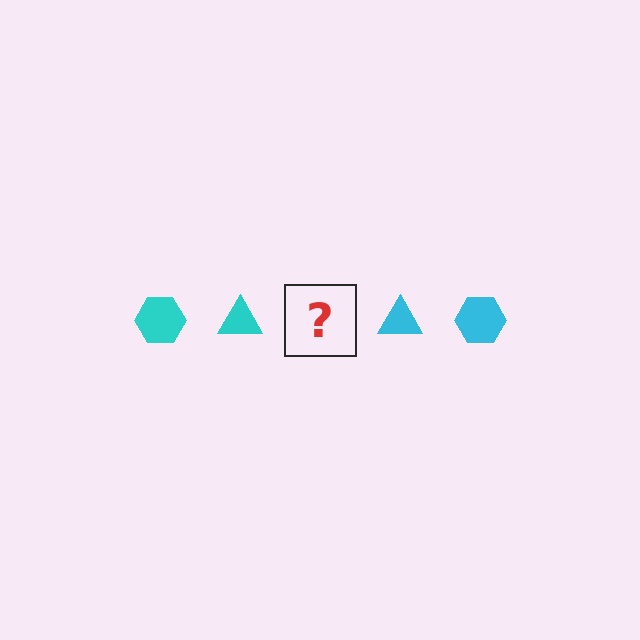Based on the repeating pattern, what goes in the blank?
The blank should be a cyan hexagon.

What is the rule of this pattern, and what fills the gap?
The rule is that the pattern cycles through hexagon, triangle shapes in cyan. The gap should be filled with a cyan hexagon.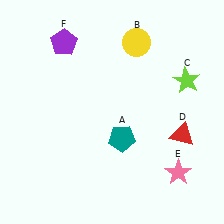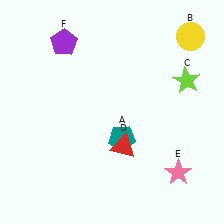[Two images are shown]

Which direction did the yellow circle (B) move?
The yellow circle (B) moved right.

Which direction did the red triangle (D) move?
The red triangle (D) moved left.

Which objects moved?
The objects that moved are: the yellow circle (B), the red triangle (D).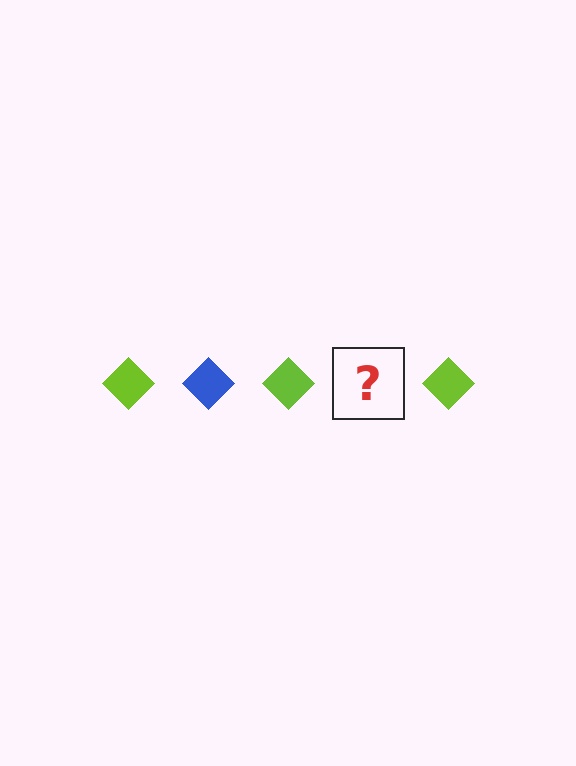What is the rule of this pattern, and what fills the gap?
The rule is that the pattern cycles through lime, blue diamonds. The gap should be filled with a blue diamond.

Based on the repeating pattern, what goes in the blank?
The blank should be a blue diamond.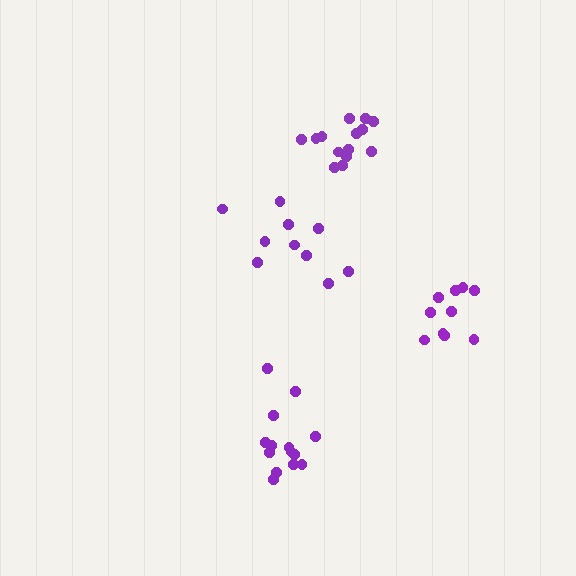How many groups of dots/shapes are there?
There are 4 groups.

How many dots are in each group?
Group 1: 14 dots, Group 2: 14 dots, Group 3: 10 dots, Group 4: 10 dots (48 total).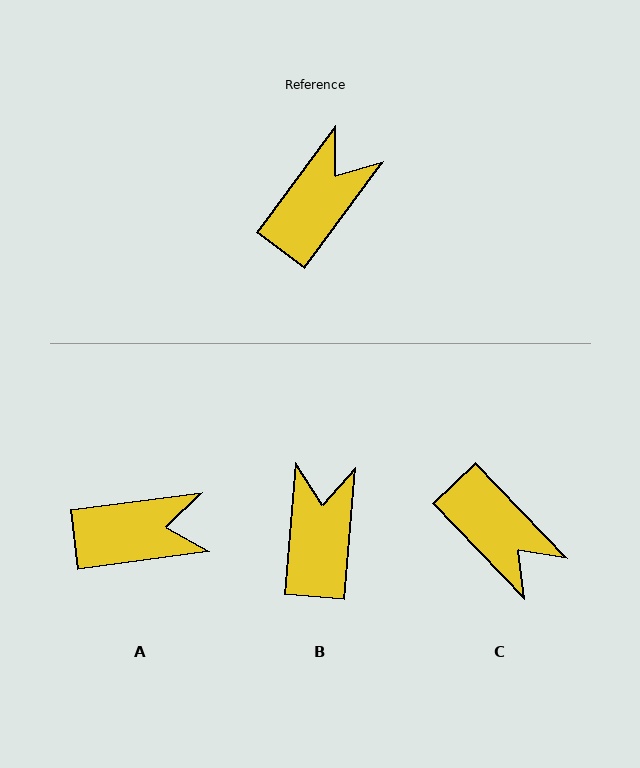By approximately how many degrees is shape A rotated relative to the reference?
Approximately 46 degrees clockwise.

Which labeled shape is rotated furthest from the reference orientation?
C, about 100 degrees away.